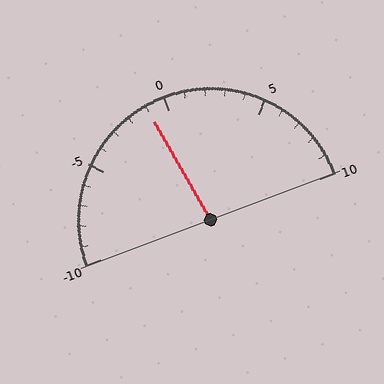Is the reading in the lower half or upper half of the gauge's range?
The reading is in the lower half of the range (-10 to 10).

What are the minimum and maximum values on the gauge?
The gauge ranges from -10 to 10.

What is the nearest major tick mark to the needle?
The nearest major tick mark is 0.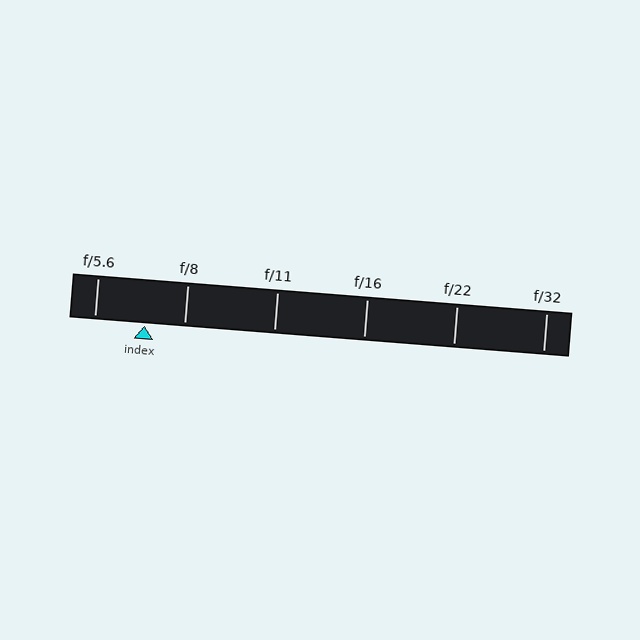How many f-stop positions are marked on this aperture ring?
There are 6 f-stop positions marked.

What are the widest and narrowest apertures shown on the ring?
The widest aperture shown is f/5.6 and the narrowest is f/32.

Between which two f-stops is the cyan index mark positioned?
The index mark is between f/5.6 and f/8.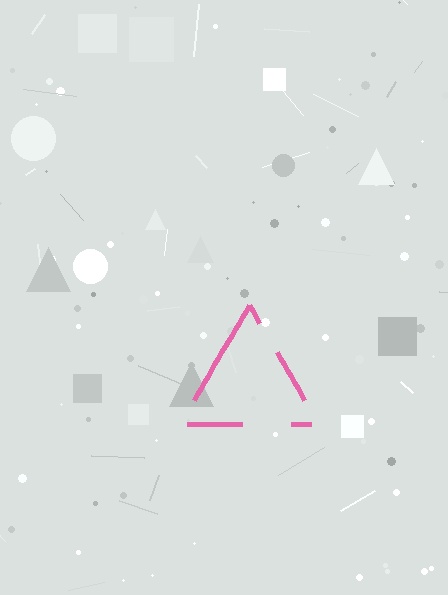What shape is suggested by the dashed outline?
The dashed outline suggests a triangle.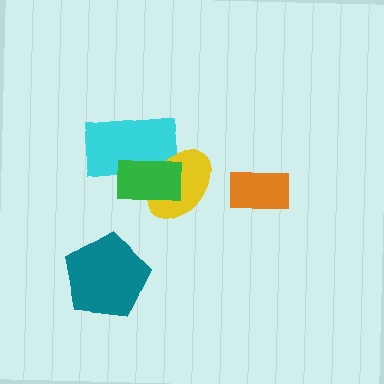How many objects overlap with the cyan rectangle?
2 objects overlap with the cyan rectangle.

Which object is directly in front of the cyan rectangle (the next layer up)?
The yellow ellipse is directly in front of the cyan rectangle.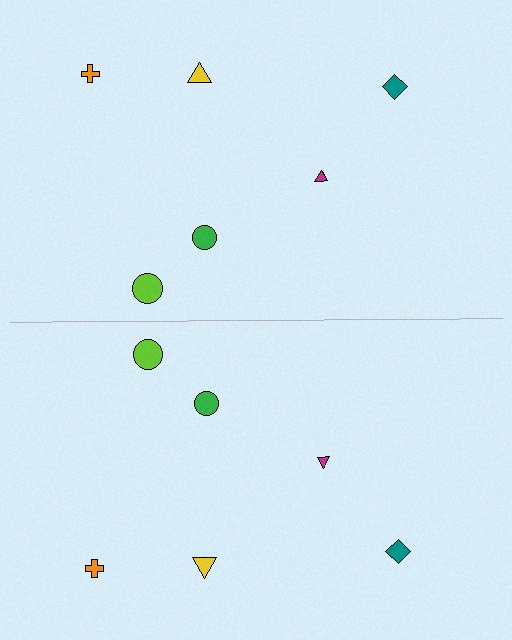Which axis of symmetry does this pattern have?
The pattern has a horizontal axis of symmetry running through the center of the image.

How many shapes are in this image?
There are 12 shapes in this image.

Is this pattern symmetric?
Yes, this pattern has bilateral (reflection) symmetry.